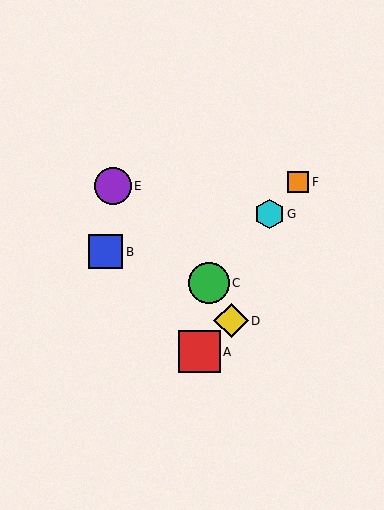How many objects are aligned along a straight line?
3 objects (C, F, G) are aligned along a straight line.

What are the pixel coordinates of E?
Object E is at (113, 186).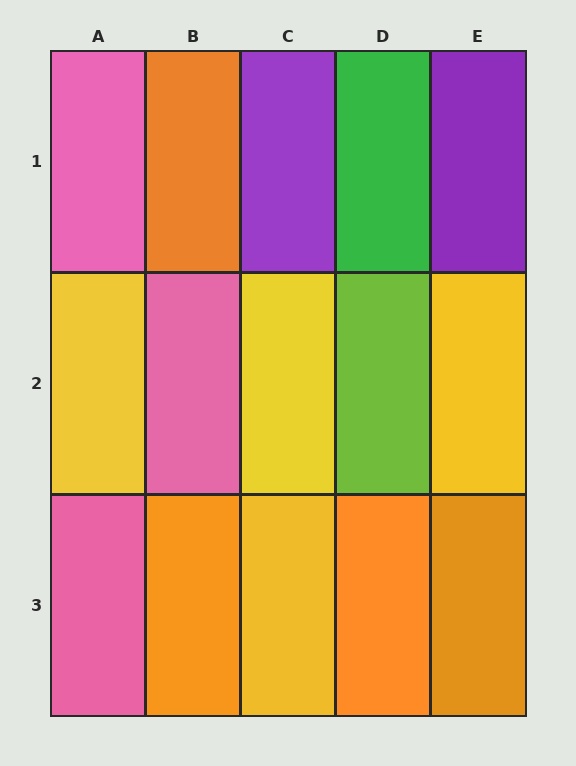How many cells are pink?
3 cells are pink.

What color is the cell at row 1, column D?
Green.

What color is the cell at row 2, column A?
Yellow.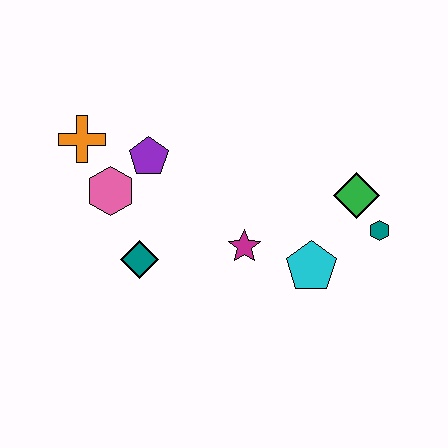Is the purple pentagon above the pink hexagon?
Yes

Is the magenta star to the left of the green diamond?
Yes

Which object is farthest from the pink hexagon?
The teal hexagon is farthest from the pink hexagon.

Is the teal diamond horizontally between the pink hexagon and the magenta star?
Yes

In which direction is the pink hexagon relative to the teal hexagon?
The pink hexagon is to the left of the teal hexagon.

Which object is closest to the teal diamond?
The pink hexagon is closest to the teal diamond.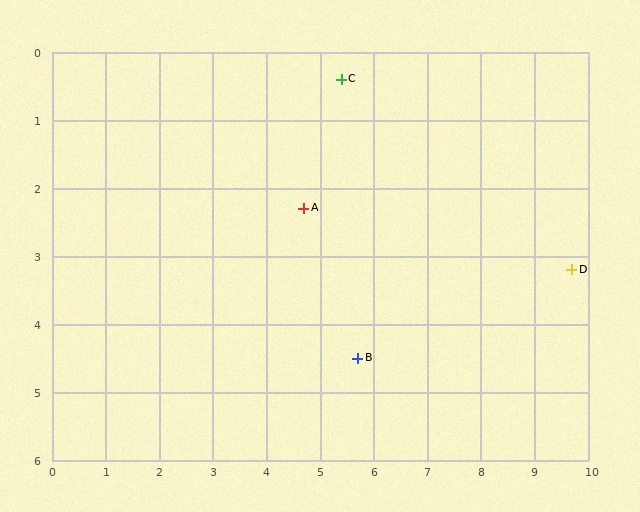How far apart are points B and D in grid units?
Points B and D are about 4.2 grid units apart.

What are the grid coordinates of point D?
Point D is at approximately (9.7, 3.2).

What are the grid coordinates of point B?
Point B is at approximately (5.7, 4.5).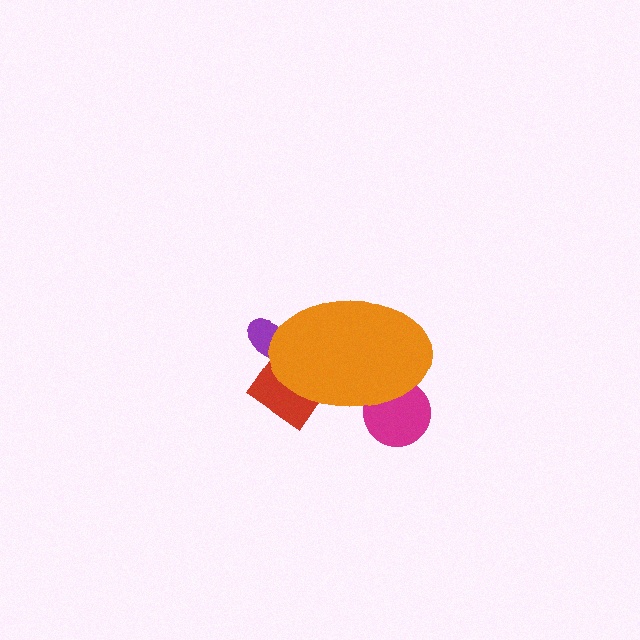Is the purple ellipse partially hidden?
Yes, the purple ellipse is partially hidden behind the orange ellipse.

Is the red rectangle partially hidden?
Yes, the red rectangle is partially hidden behind the orange ellipse.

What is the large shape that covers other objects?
An orange ellipse.